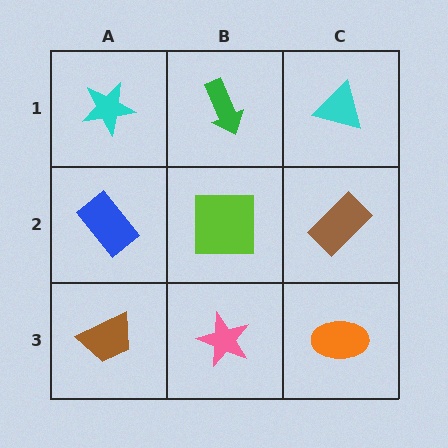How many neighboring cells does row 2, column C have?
3.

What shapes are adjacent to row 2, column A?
A cyan star (row 1, column A), a brown trapezoid (row 3, column A), a lime square (row 2, column B).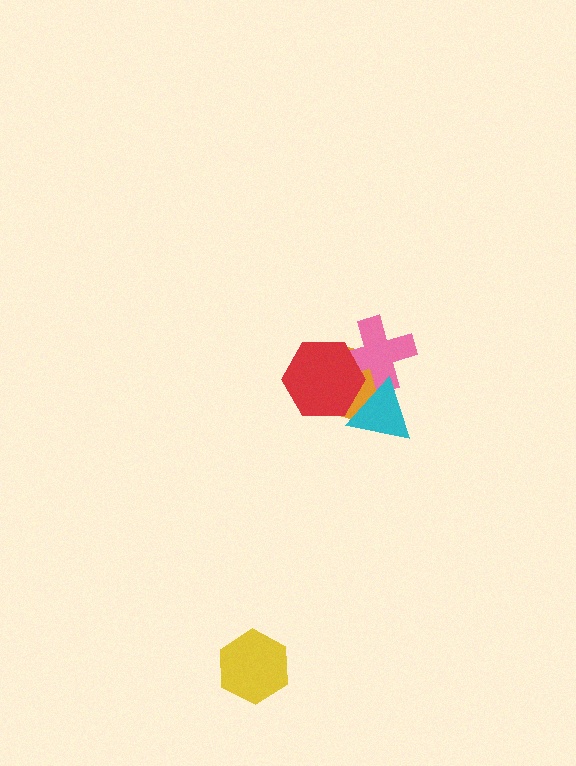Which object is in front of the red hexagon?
The cyan triangle is in front of the red hexagon.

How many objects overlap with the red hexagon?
3 objects overlap with the red hexagon.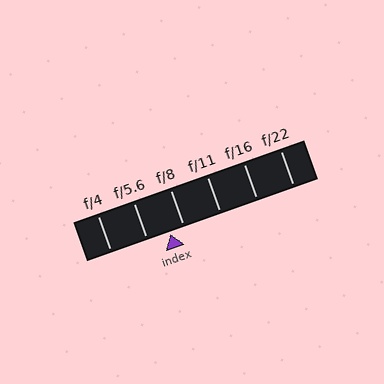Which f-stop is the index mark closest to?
The index mark is closest to f/8.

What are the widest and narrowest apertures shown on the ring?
The widest aperture shown is f/4 and the narrowest is f/22.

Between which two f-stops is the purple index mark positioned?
The index mark is between f/5.6 and f/8.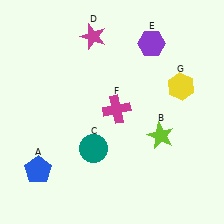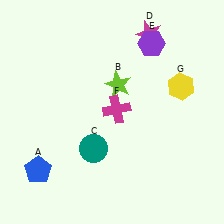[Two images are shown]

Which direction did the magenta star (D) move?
The magenta star (D) moved right.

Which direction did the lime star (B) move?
The lime star (B) moved up.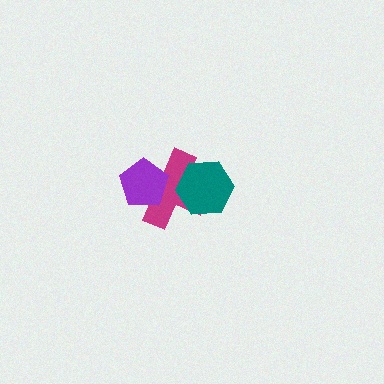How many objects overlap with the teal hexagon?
1 object overlaps with the teal hexagon.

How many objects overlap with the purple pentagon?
1 object overlaps with the purple pentagon.